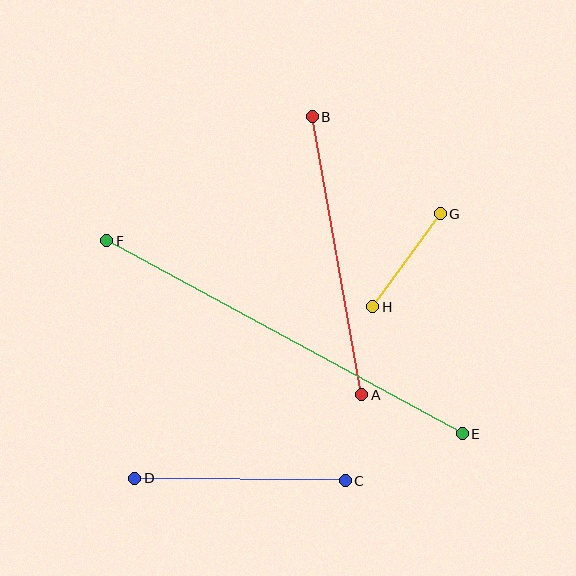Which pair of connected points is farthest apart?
Points E and F are farthest apart.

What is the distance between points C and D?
The distance is approximately 210 pixels.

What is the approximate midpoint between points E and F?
The midpoint is at approximately (285, 337) pixels.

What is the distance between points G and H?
The distance is approximately 115 pixels.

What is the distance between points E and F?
The distance is approximately 405 pixels.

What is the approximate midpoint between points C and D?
The midpoint is at approximately (240, 479) pixels.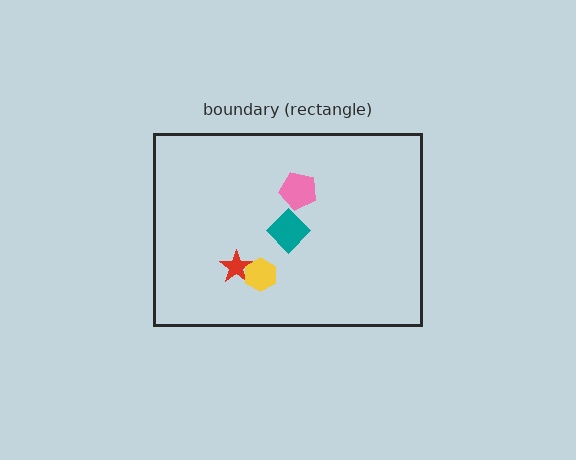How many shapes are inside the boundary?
4 inside, 0 outside.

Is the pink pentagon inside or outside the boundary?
Inside.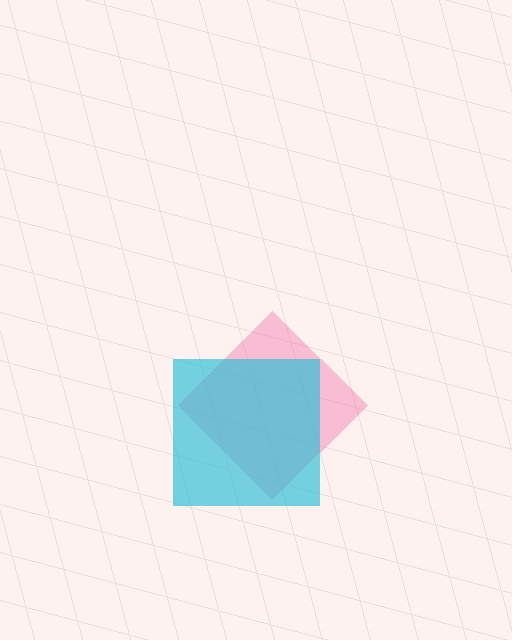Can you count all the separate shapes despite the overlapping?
Yes, there are 2 separate shapes.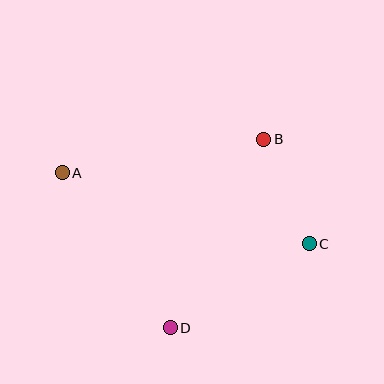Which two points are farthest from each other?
Points A and C are farthest from each other.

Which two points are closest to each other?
Points B and C are closest to each other.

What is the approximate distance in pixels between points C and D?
The distance between C and D is approximately 163 pixels.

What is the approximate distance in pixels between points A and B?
The distance between A and B is approximately 204 pixels.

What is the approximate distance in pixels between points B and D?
The distance between B and D is approximately 211 pixels.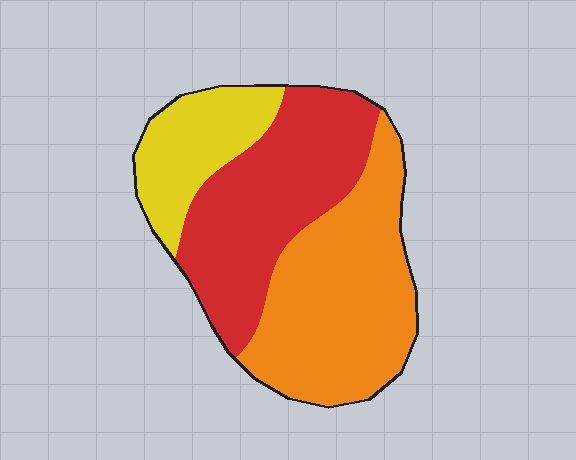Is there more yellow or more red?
Red.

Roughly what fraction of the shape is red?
Red covers 38% of the shape.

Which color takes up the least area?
Yellow, at roughly 20%.